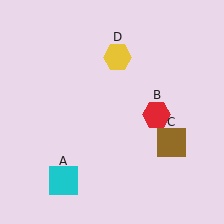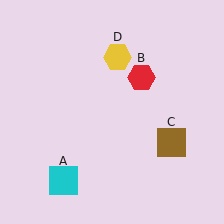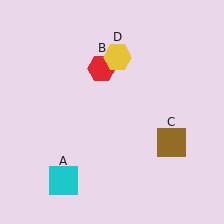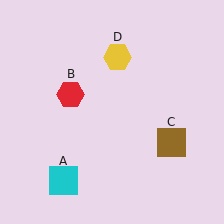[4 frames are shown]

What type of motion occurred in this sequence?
The red hexagon (object B) rotated counterclockwise around the center of the scene.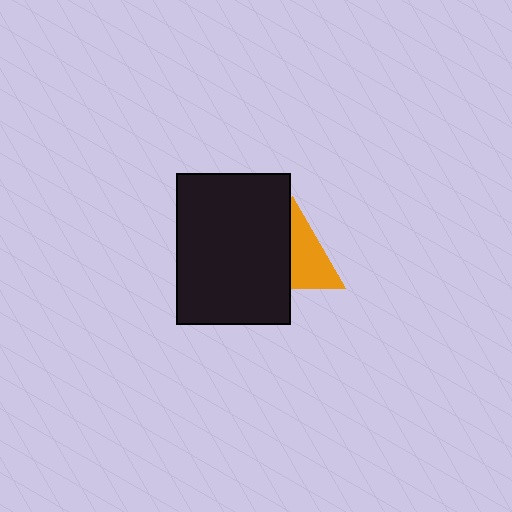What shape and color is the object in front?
The object in front is a black rectangle.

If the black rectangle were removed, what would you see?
You would see the complete orange triangle.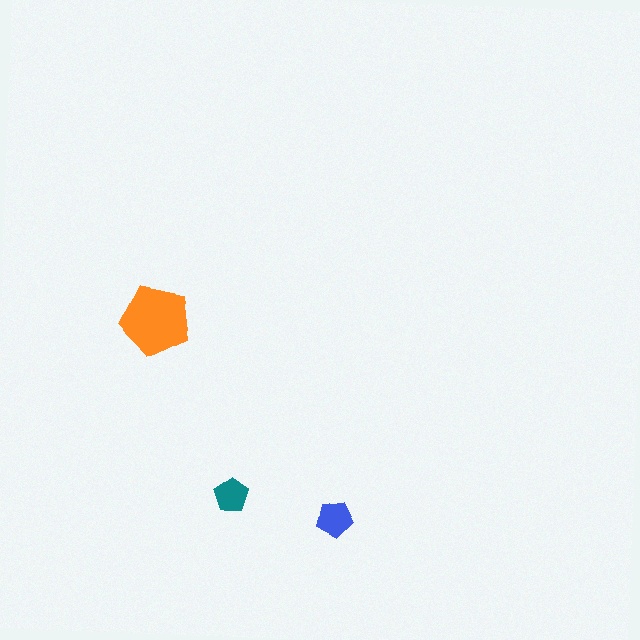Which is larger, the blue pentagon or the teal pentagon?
The blue one.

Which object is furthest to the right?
The blue pentagon is rightmost.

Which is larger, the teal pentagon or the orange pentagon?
The orange one.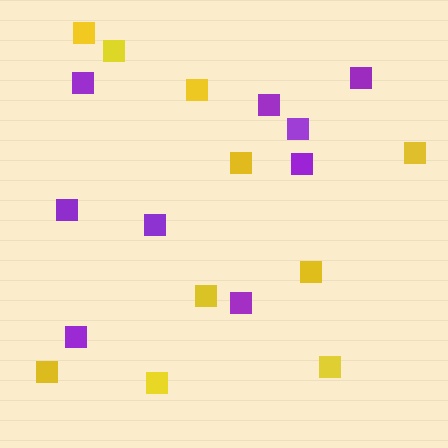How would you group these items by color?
There are 2 groups: one group of purple squares (9) and one group of yellow squares (10).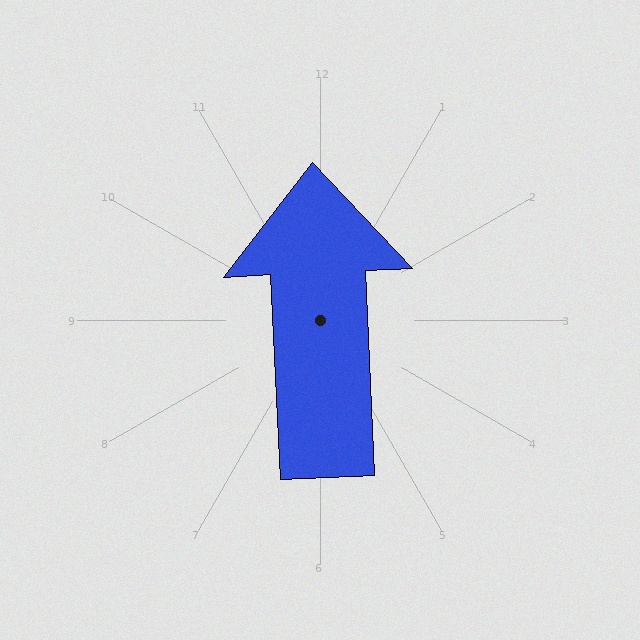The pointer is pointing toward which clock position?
Roughly 12 o'clock.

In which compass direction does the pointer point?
North.